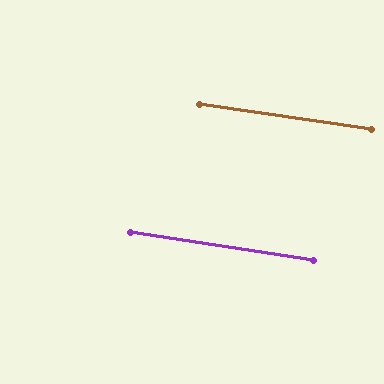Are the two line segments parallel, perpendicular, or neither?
Parallel — their directions differ by only 0.1°.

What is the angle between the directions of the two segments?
Approximately 0 degrees.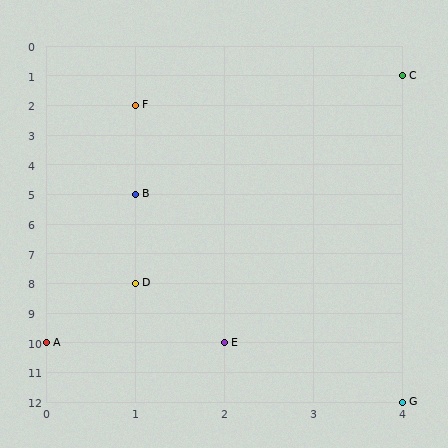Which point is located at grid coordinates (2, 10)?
Point E is at (2, 10).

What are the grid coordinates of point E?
Point E is at grid coordinates (2, 10).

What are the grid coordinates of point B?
Point B is at grid coordinates (1, 5).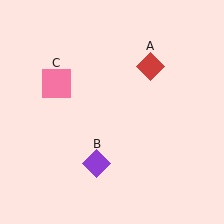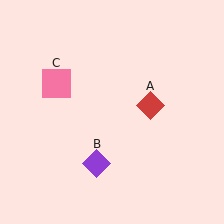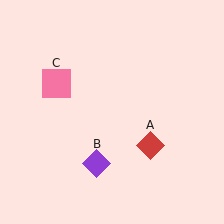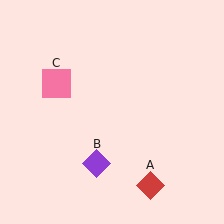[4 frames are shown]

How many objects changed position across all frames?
1 object changed position: red diamond (object A).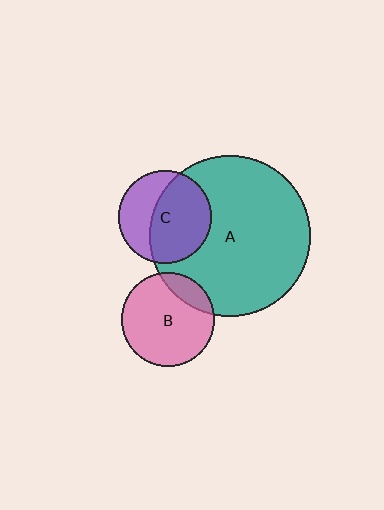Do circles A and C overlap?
Yes.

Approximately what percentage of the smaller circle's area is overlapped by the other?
Approximately 60%.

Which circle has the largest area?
Circle A (teal).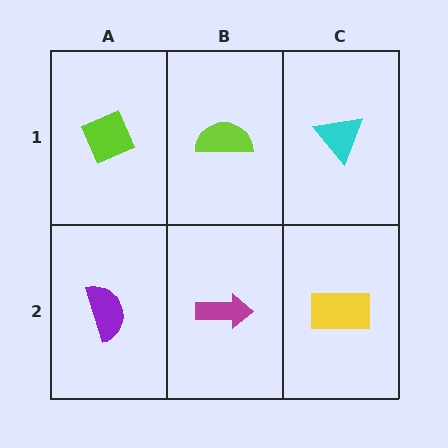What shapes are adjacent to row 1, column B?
A magenta arrow (row 2, column B), a lime diamond (row 1, column A), a cyan triangle (row 1, column C).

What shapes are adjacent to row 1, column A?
A purple semicircle (row 2, column A), a lime semicircle (row 1, column B).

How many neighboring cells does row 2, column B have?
3.